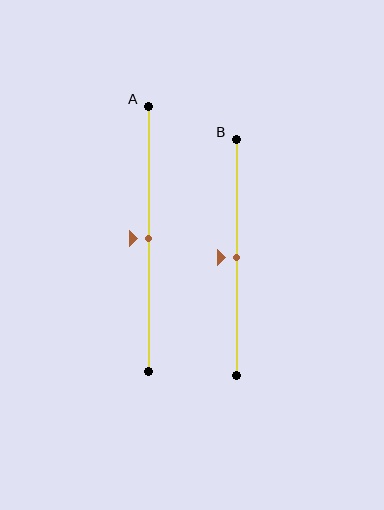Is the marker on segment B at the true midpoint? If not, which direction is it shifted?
Yes, the marker on segment B is at the true midpoint.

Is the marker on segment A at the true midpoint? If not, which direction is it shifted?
Yes, the marker on segment A is at the true midpoint.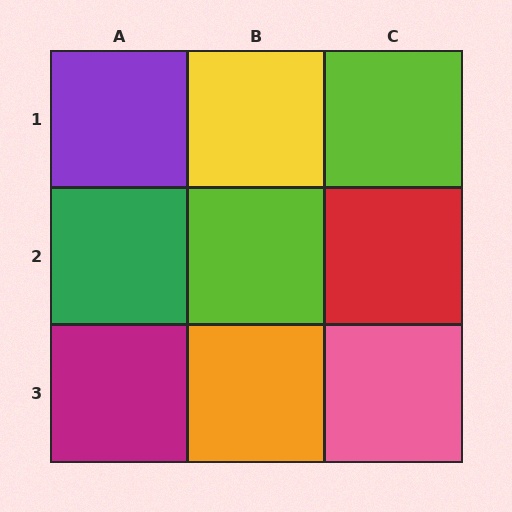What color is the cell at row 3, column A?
Magenta.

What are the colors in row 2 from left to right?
Green, lime, red.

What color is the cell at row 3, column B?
Orange.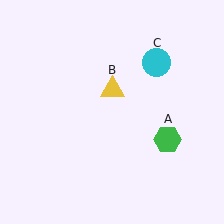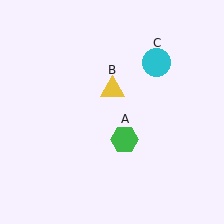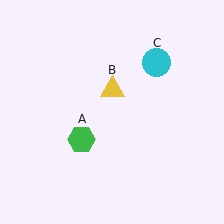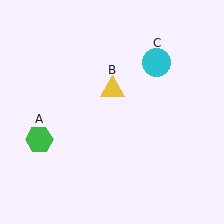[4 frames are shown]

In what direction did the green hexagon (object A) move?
The green hexagon (object A) moved left.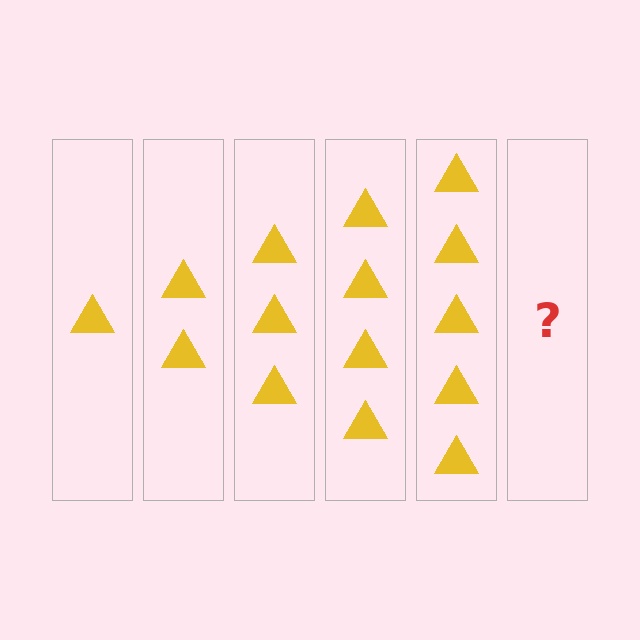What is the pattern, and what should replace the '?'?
The pattern is that each step adds one more triangle. The '?' should be 6 triangles.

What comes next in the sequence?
The next element should be 6 triangles.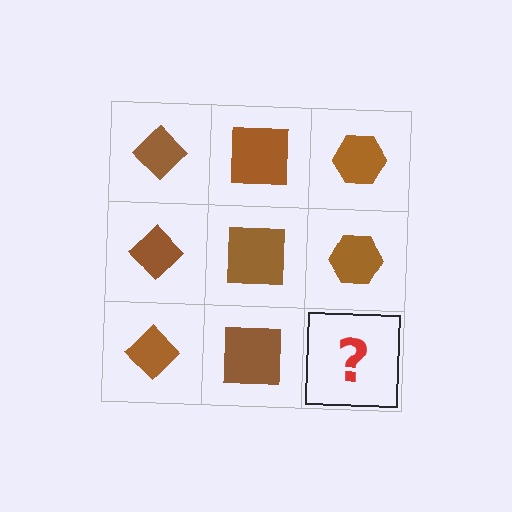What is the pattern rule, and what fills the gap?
The rule is that each column has a consistent shape. The gap should be filled with a brown hexagon.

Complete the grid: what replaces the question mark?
The question mark should be replaced with a brown hexagon.